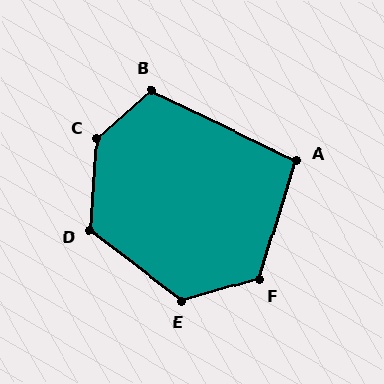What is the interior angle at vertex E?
Approximately 126 degrees (obtuse).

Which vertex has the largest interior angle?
C, at approximately 136 degrees.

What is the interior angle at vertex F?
Approximately 124 degrees (obtuse).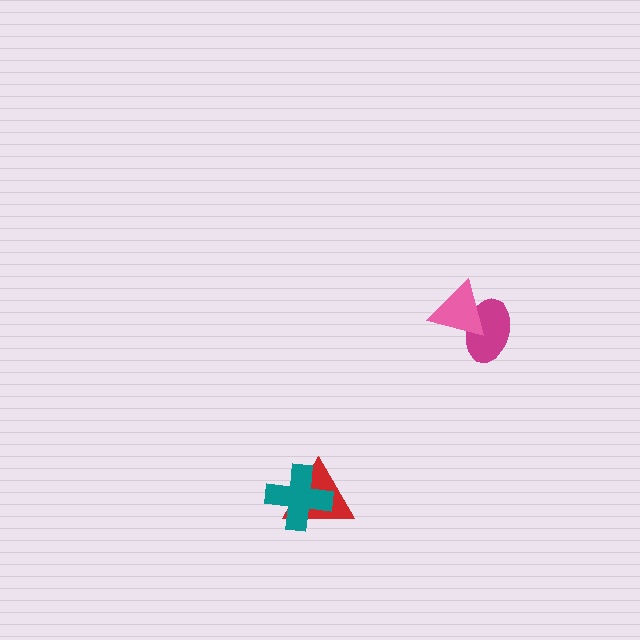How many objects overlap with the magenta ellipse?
1 object overlaps with the magenta ellipse.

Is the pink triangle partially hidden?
No, no other shape covers it.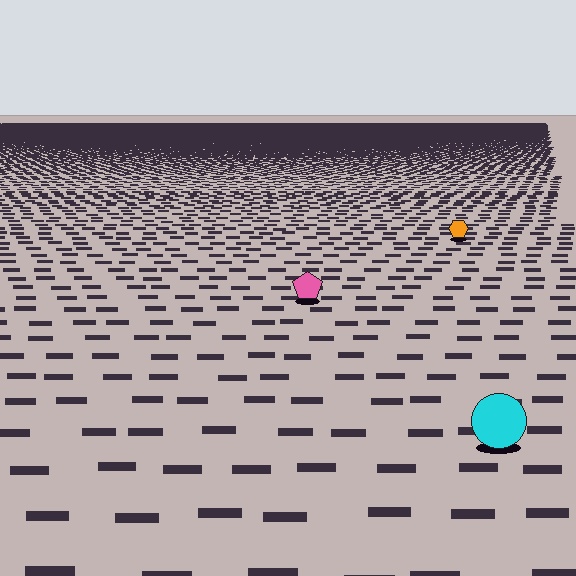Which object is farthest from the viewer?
The orange hexagon is farthest from the viewer. It appears smaller and the ground texture around it is denser.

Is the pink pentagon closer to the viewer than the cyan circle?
No. The cyan circle is closer — you can tell from the texture gradient: the ground texture is coarser near it.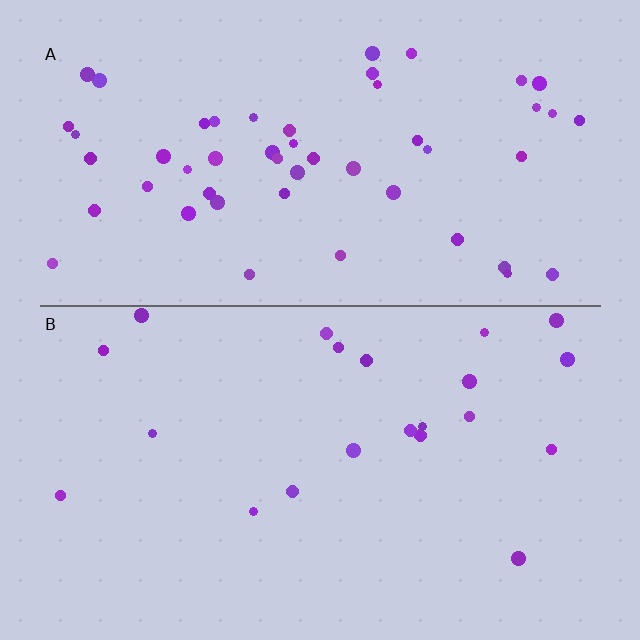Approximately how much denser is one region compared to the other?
Approximately 2.5× — region A over region B.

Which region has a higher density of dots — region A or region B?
A (the top).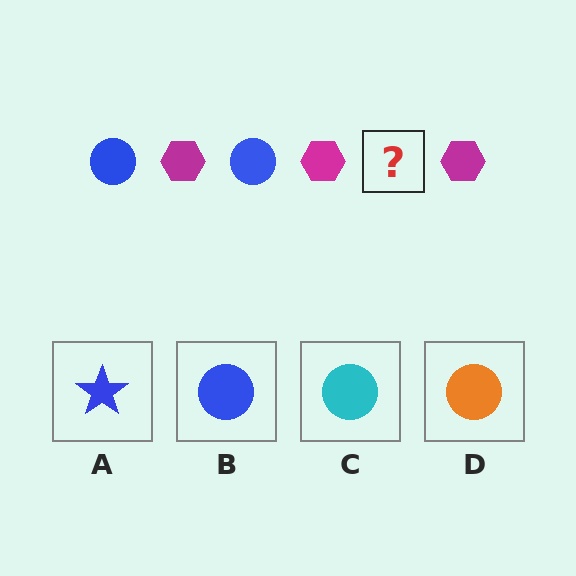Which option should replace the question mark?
Option B.